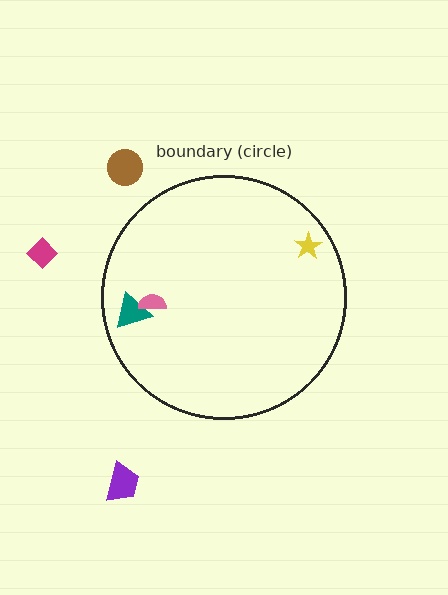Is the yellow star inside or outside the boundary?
Inside.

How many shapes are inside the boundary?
3 inside, 3 outside.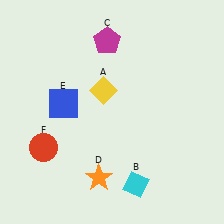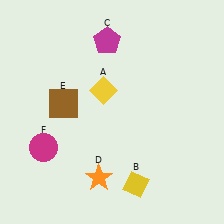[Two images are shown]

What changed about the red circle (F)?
In Image 1, F is red. In Image 2, it changed to magenta.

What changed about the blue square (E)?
In Image 1, E is blue. In Image 2, it changed to brown.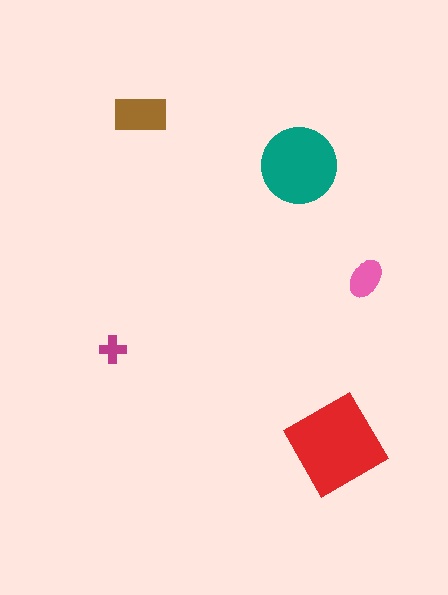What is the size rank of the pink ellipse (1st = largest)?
4th.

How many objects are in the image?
There are 5 objects in the image.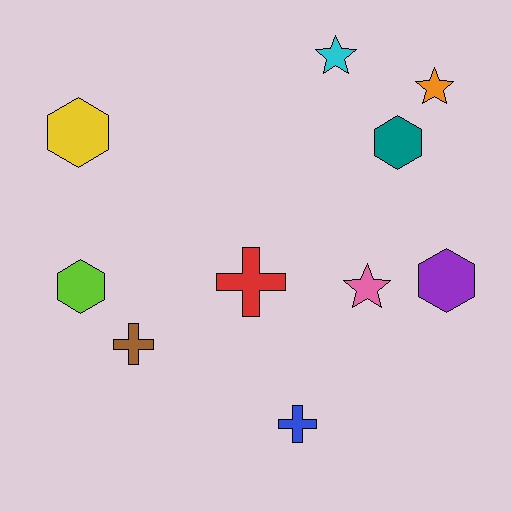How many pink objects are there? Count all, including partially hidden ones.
There is 1 pink object.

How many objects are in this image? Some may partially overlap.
There are 10 objects.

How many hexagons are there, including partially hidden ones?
There are 4 hexagons.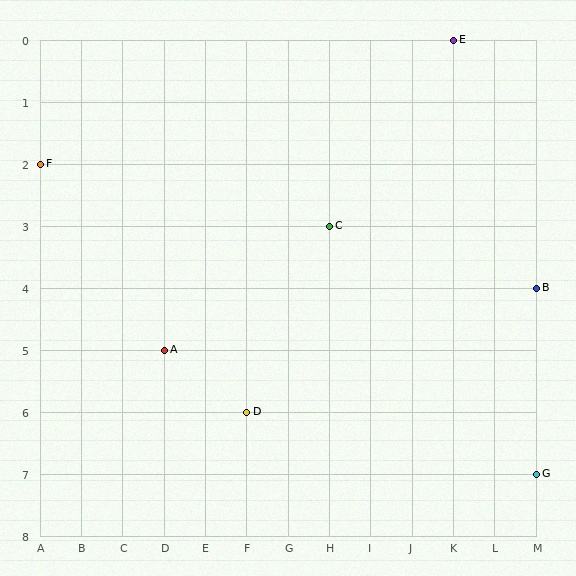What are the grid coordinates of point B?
Point B is at grid coordinates (M, 4).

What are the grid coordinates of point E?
Point E is at grid coordinates (K, 0).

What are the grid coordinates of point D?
Point D is at grid coordinates (F, 6).